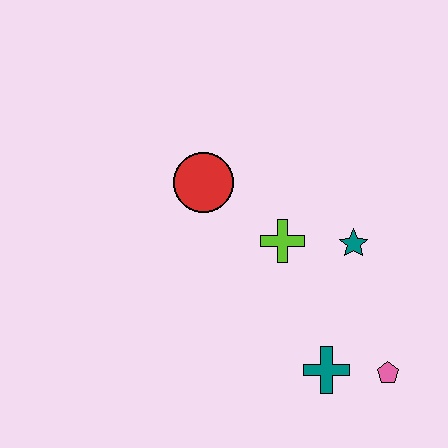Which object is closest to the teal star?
The lime cross is closest to the teal star.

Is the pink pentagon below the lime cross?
Yes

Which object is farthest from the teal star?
The red circle is farthest from the teal star.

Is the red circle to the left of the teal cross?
Yes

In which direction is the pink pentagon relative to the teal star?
The pink pentagon is below the teal star.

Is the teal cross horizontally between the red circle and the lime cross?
No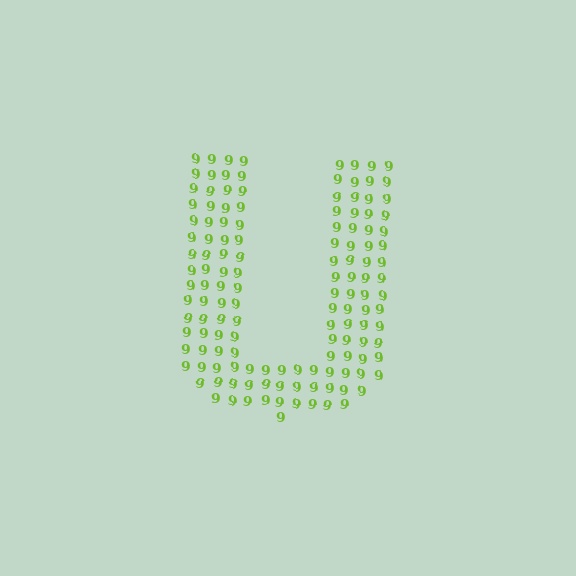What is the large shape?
The large shape is the letter U.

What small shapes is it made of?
It is made of small digit 9's.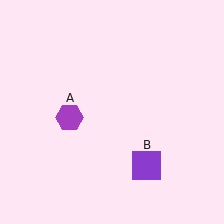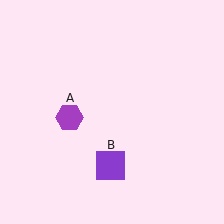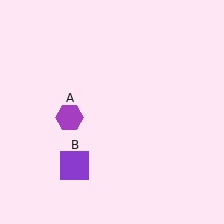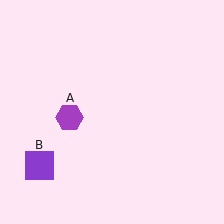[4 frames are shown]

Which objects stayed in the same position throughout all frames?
Purple hexagon (object A) remained stationary.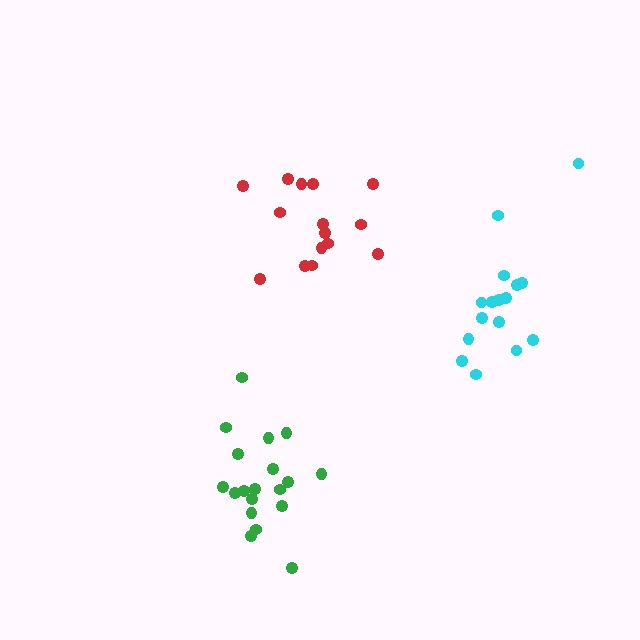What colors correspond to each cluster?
The clusters are colored: green, red, cyan.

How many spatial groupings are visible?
There are 3 spatial groupings.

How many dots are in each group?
Group 1: 19 dots, Group 2: 15 dots, Group 3: 16 dots (50 total).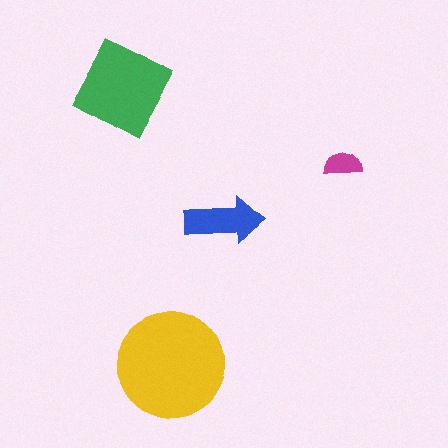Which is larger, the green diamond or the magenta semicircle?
The green diamond.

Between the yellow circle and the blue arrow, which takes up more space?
The yellow circle.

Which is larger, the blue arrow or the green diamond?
The green diamond.